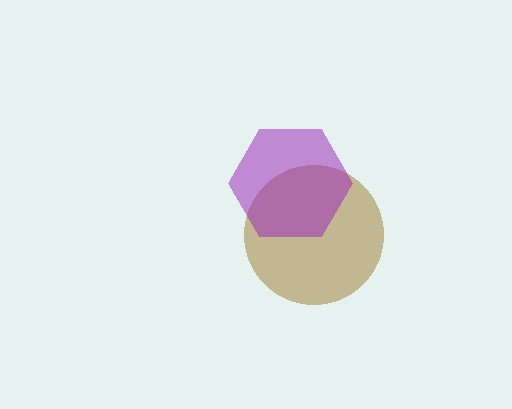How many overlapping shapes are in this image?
There are 2 overlapping shapes in the image.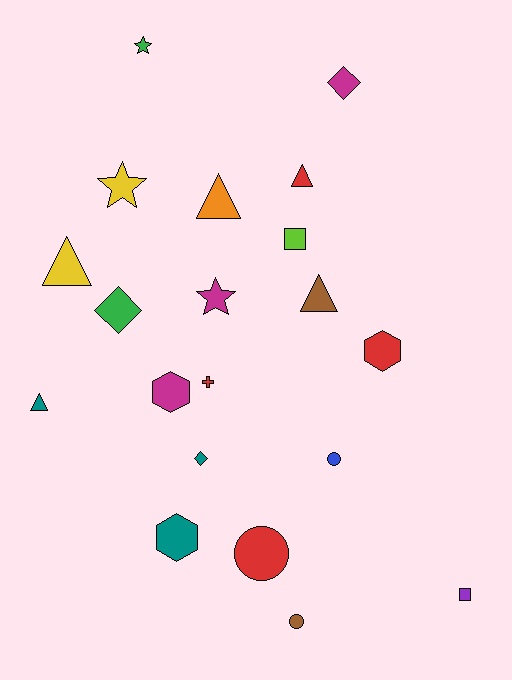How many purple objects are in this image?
There is 1 purple object.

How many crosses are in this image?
There is 1 cross.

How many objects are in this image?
There are 20 objects.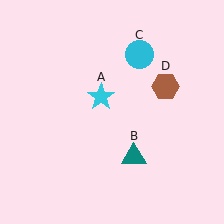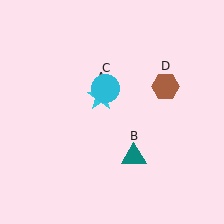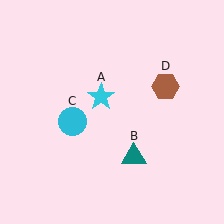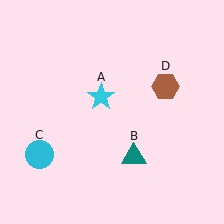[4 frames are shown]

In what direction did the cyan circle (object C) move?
The cyan circle (object C) moved down and to the left.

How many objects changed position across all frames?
1 object changed position: cyan circle (object C).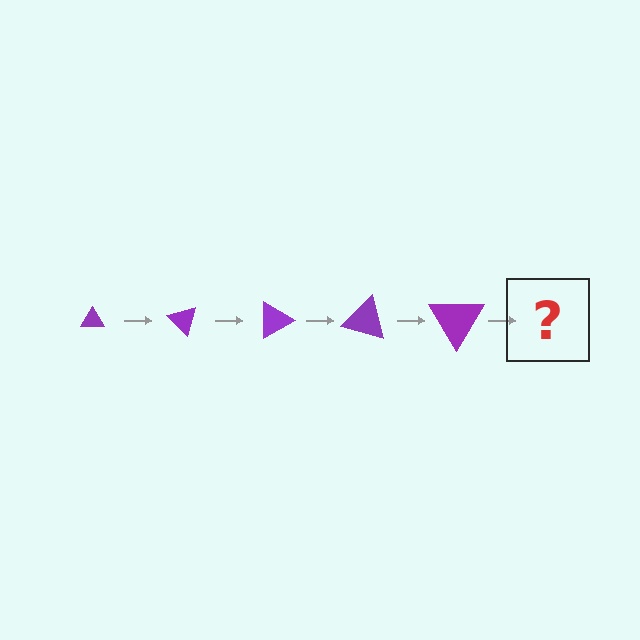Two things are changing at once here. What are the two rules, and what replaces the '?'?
The two rules are that the triangle grows larger each step and it rotates 45 degrees each step. The '?' should be a triangle, larger than the previous one and rotated 225 degrees from the start.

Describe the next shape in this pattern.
It should be a triangle, larger than the previous one and rotated 225 degrees from the start.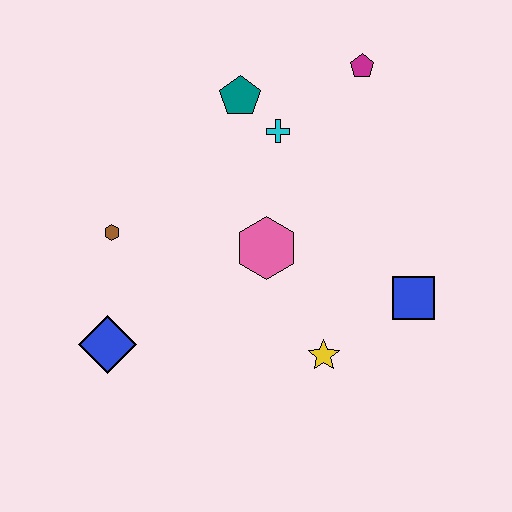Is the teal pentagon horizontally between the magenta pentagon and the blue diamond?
Yes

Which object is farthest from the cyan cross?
The blue diamond is farthest from the cyan cross.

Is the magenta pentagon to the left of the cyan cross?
No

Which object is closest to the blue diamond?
The brown hexagon is closest to the blue diamond.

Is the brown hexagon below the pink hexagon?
No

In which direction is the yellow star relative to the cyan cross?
The yellow star is below the cyan cross.